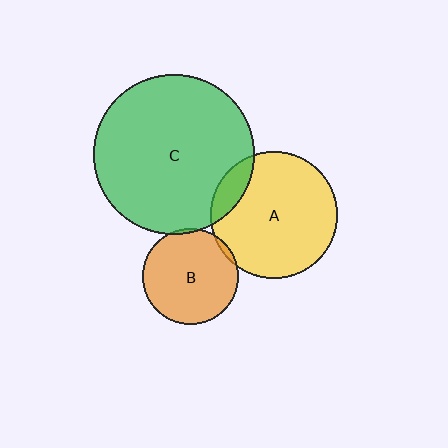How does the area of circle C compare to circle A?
Approximately 1.6 times.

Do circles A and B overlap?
Yes.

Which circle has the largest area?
Circle C (green).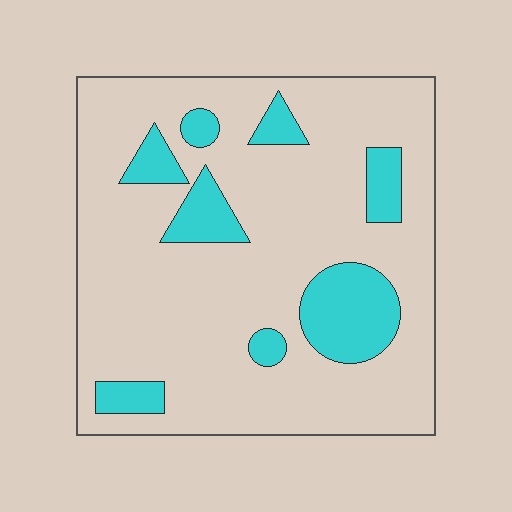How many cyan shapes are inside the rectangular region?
8.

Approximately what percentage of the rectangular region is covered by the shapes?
Approximately 20%.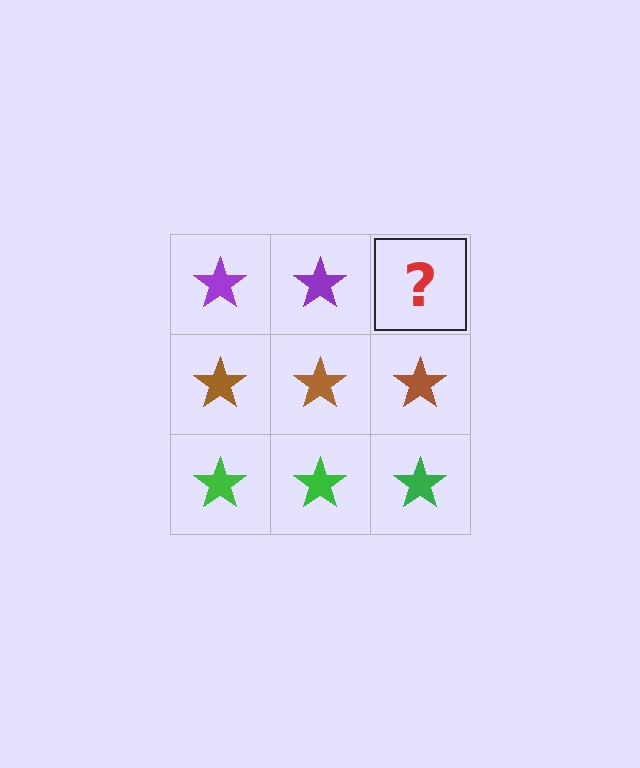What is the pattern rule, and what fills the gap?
The rule is that each row has a consistent color. The gap should be filled with a purple star.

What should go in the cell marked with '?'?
The missing cell should contain a purple star.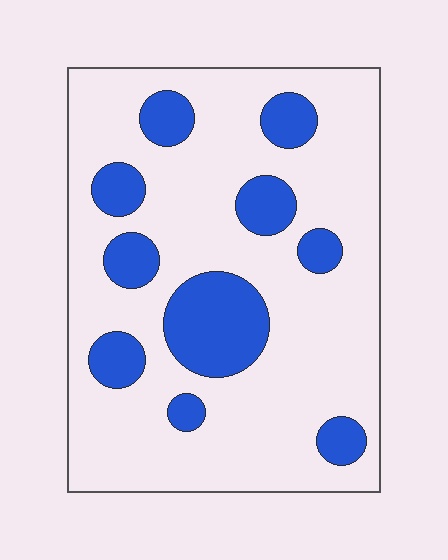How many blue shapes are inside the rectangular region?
10.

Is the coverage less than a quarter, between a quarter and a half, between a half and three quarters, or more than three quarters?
Less than a quarter.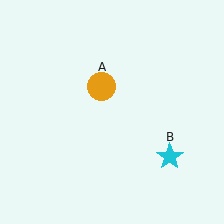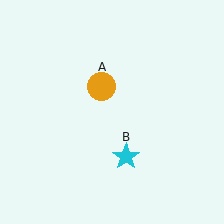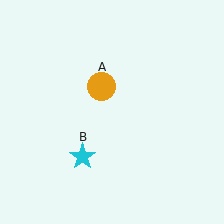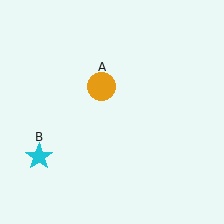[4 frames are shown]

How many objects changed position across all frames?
1 object changed position: cyan star (object B).